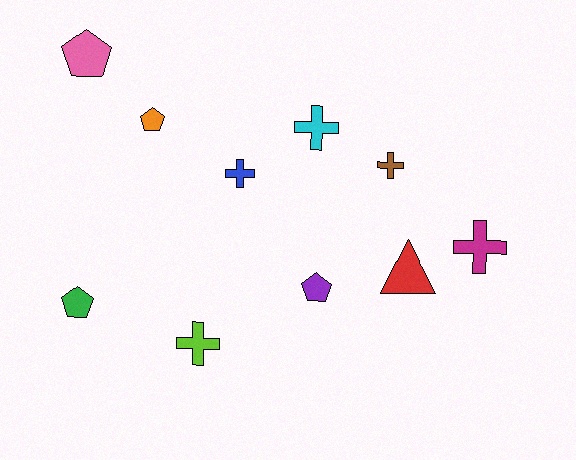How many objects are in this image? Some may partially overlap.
There are 10 objects.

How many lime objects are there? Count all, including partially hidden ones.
There is 1 lime object.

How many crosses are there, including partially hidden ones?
There are 5 crosses.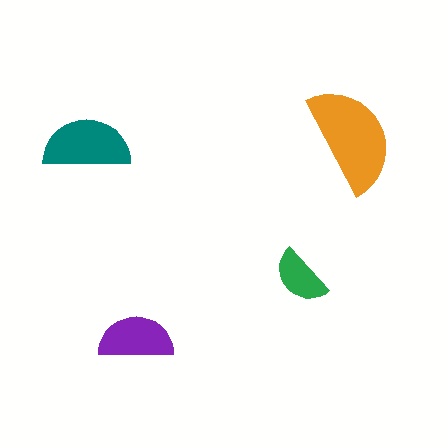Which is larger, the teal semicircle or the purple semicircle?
The teal one.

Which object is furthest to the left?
The teal semicircle is leftmost.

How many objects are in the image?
There are 4 objects in the image.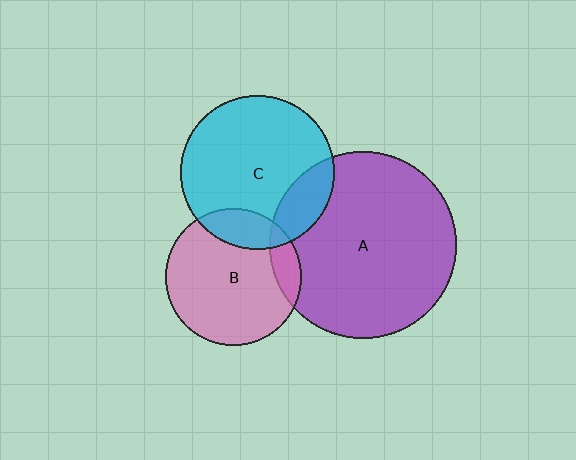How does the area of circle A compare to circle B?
Approximately 1.9 times.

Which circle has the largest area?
Circle A (purple).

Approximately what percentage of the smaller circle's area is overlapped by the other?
Approximately 20%.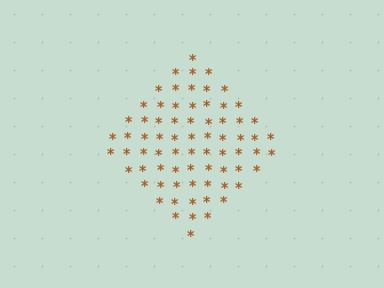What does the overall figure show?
The overall figure shows a diamond.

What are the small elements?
The small elements are asterisks.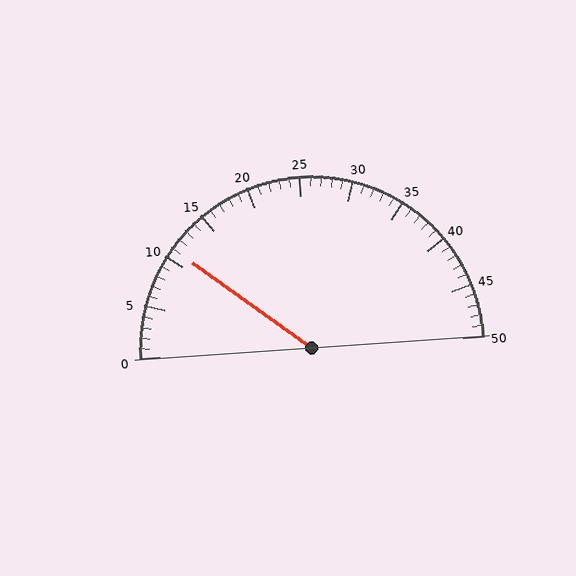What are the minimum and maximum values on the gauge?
The gauge ranges from 0 to 50.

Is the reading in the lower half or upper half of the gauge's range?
The reading is in the lower half of the range (0 to 50).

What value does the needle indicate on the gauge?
The needle indicates approximately 11.